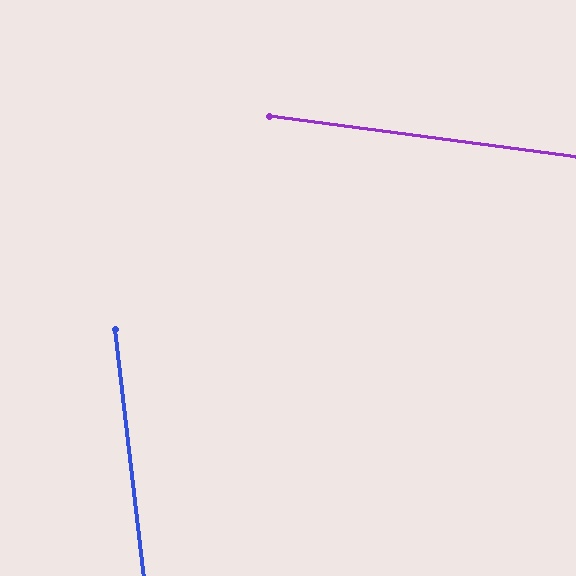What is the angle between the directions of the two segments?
Approximately 76 degrees.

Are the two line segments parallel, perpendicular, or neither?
Neither parallel nor perpendicular — they differ by about 76°.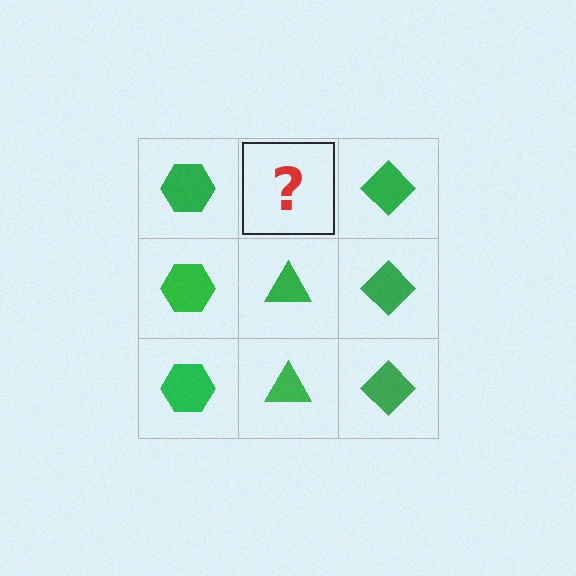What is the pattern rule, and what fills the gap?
The rule is that each column has a consistent shape. The gap should be filled with a green triangle.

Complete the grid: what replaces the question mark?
The question mark should be replaced with a green triangle.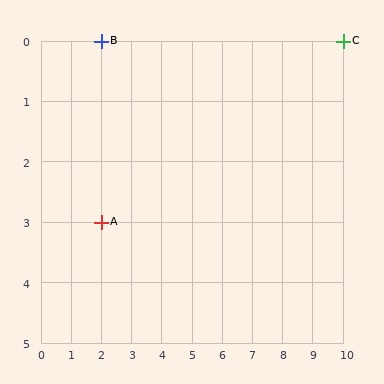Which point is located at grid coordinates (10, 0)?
Point C is at (10, 0).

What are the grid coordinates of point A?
Point A is at grid coordinates (2, 3).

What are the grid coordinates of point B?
Point B is at grid coordinates (2, 0).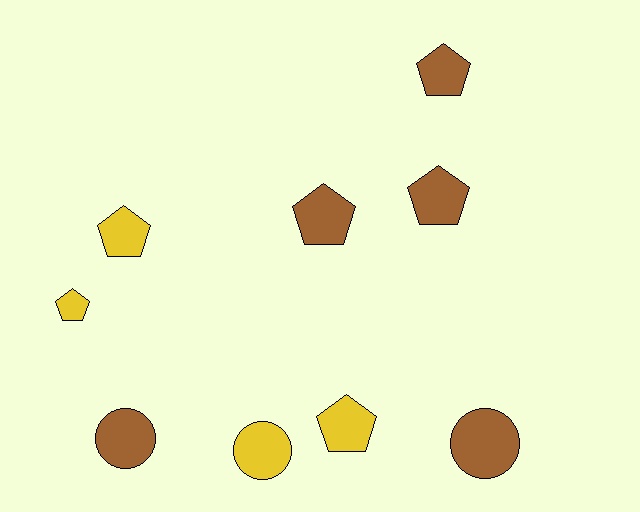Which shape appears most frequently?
Pentagon, with 6 objects.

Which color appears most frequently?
Brown, with 5 objects.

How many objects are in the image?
There are 9 objects.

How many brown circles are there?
There are 2 brown circles.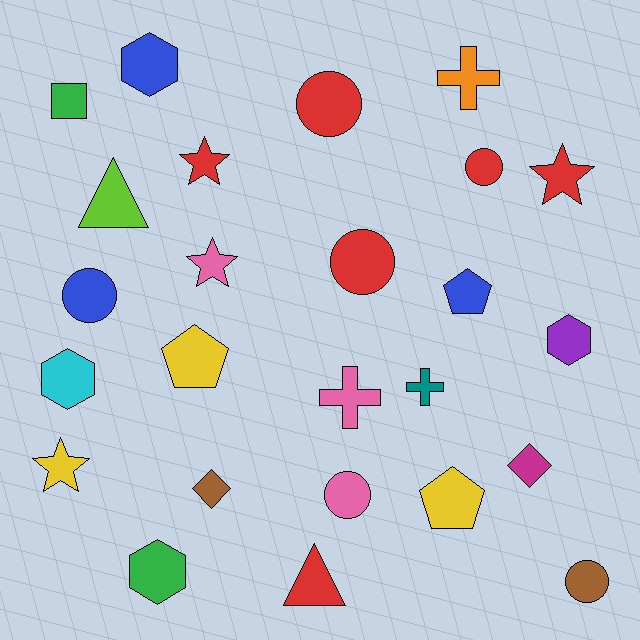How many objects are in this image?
There are 25 objects.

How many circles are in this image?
There are 6 circles.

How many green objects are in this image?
There are 2 green objects.